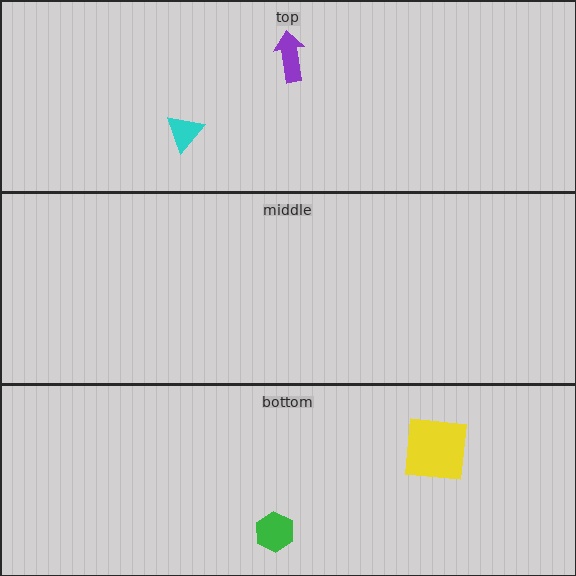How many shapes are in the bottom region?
2.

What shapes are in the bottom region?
The green hexagon, the yellow square.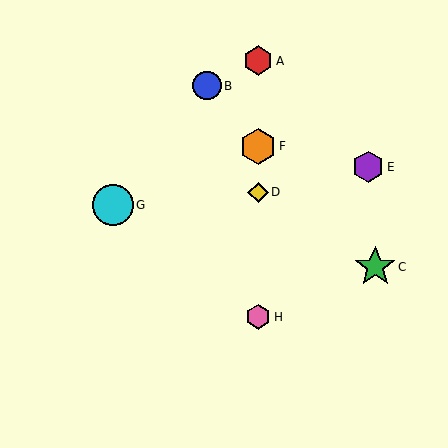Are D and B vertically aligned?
No, D is at x≈258 and B is at x≈207.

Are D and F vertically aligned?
Yes, both are at x≈258.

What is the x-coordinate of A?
Object A is at x≈258.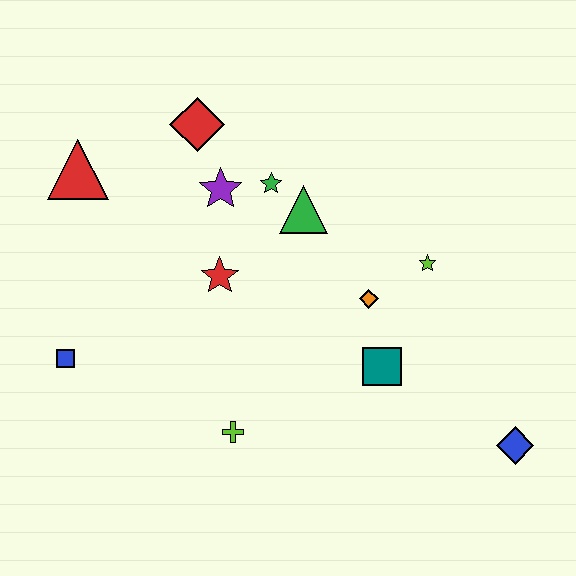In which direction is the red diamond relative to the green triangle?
The red diamond is to the left of the green triangle.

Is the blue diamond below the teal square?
Yes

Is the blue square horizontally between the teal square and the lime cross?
No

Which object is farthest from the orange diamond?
The red triangle is farthest from the orange diamond.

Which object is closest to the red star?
The purple star is closest to the red star.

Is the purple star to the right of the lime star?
No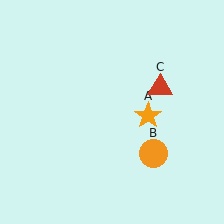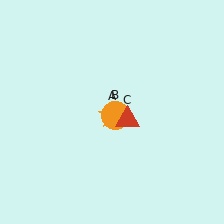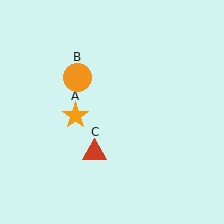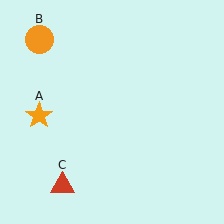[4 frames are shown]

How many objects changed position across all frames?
3 objects changed position: orange star (object A), orange circle (object B), red triangle (object C).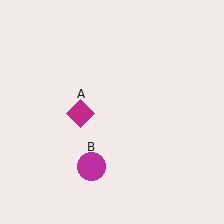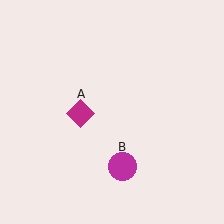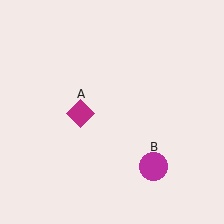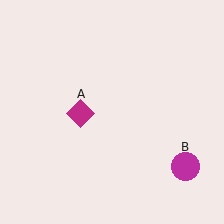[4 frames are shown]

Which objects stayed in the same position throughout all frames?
Magenta diamond (object A) remained stationary.